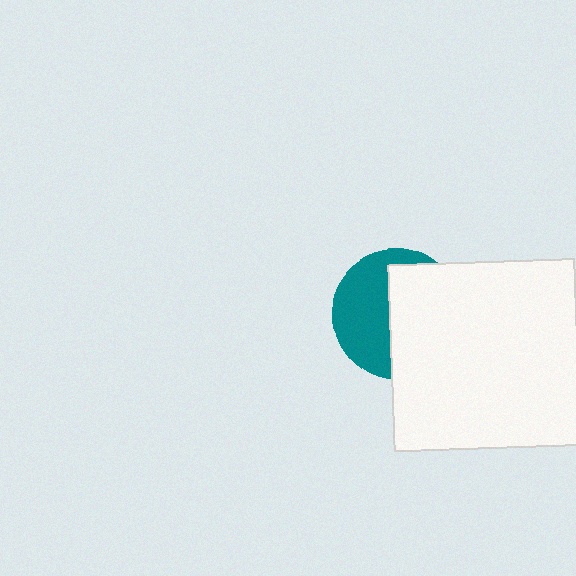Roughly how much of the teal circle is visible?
About half of it is visible (roughly 46%).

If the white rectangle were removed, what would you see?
You would see the complete teal circle.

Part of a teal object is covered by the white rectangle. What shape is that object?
It is a circle.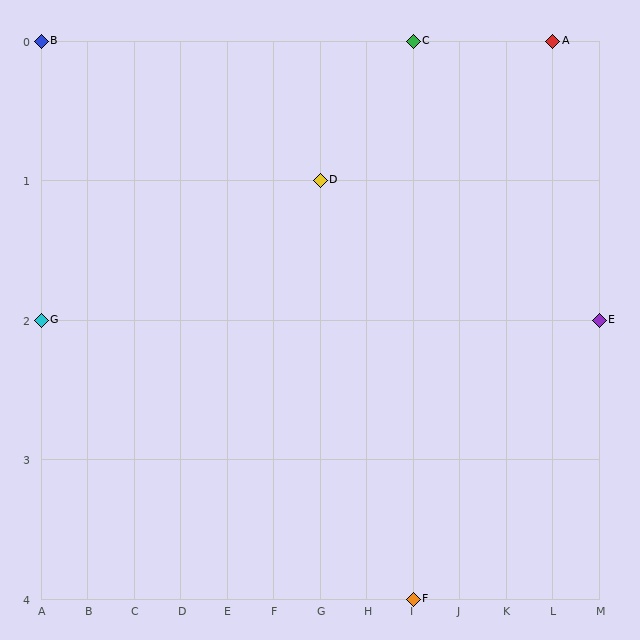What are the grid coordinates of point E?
Point E is at grid coordinates (M, 2).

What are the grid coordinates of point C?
Point C is at grid coordinates (I, 0).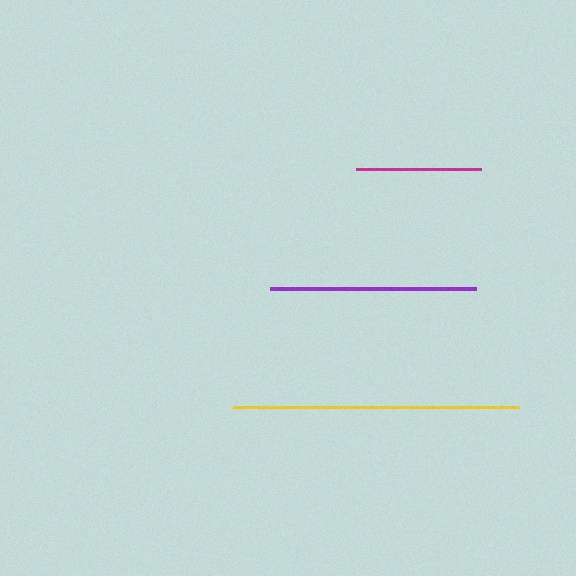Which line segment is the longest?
The yellow line is the longest at approximately 286 pixels.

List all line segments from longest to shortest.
From longest to shortest: yellow, purple, magenta.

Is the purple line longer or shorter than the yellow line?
The yellow line is longer than the purple line.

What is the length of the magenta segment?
The magenta segment is approximately 125 pixels long.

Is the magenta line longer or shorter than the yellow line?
The yellow line is longer than the magenta line.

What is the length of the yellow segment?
The yellow segment is approximately 286 pixels long.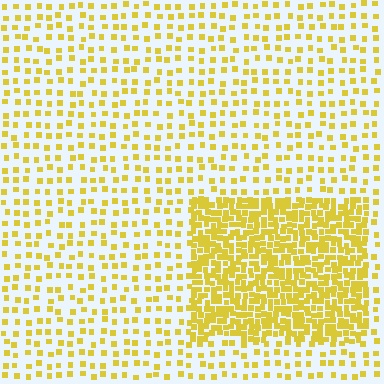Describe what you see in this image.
The image contains small yellow elements arranged at two different densities. A rectangle-shaped region is visible where the elements are more densely packed than the surrounding area.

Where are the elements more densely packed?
The elements are more densely packed inside the rectangle boundary.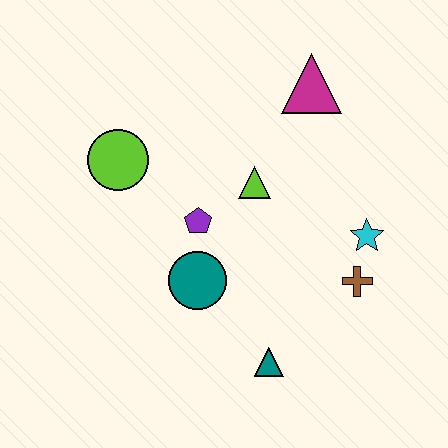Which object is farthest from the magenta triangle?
The teal triangle is farthest from the magenta triangle.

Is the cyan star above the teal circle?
Yes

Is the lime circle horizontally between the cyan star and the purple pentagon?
No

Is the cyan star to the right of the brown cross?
Yes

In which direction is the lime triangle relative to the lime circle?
The lime triangle is to the right of the lime circle.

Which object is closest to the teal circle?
The purple pentagon is closest to the teal circle.